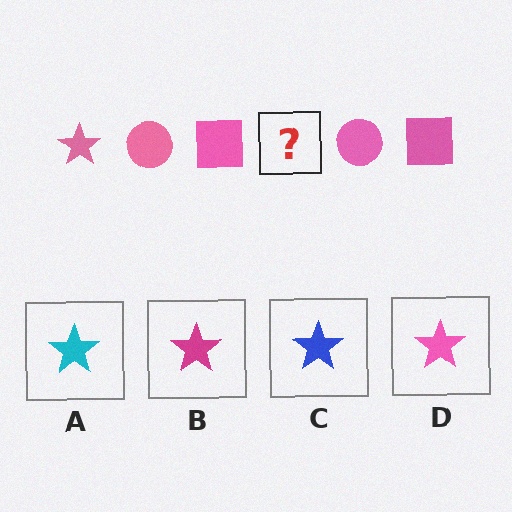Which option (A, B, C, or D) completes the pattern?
D.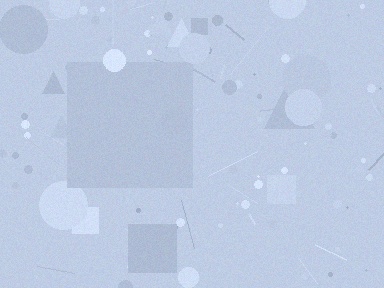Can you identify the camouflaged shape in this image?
The camouflaged shape is a square.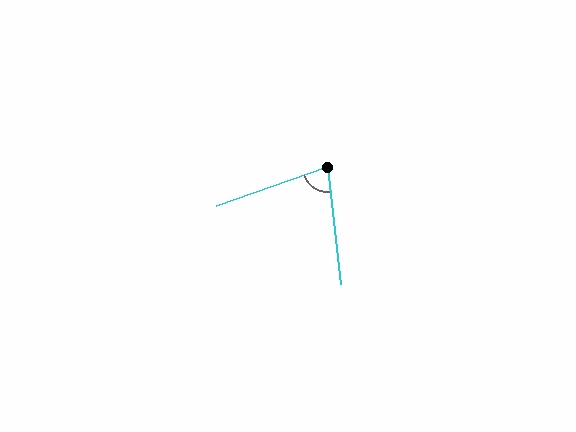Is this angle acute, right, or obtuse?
It is acute.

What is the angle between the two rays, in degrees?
Approximately 77 degrees.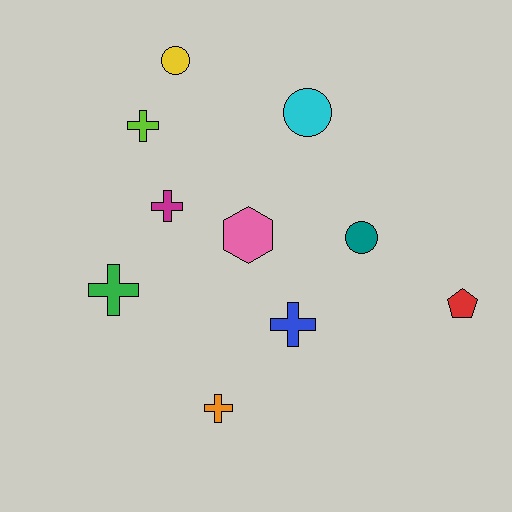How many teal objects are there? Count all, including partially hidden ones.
There is 1 teal object.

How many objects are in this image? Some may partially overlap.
There are 10 objects.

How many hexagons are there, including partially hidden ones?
There is 1 hexagon.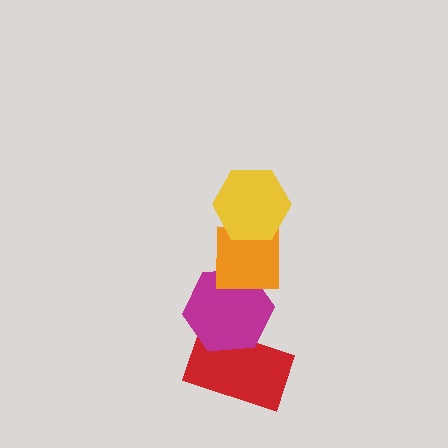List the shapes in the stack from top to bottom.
From top to bottom: the yellow hexagon, the orange square, the magenta hexagon, the red rectangle.